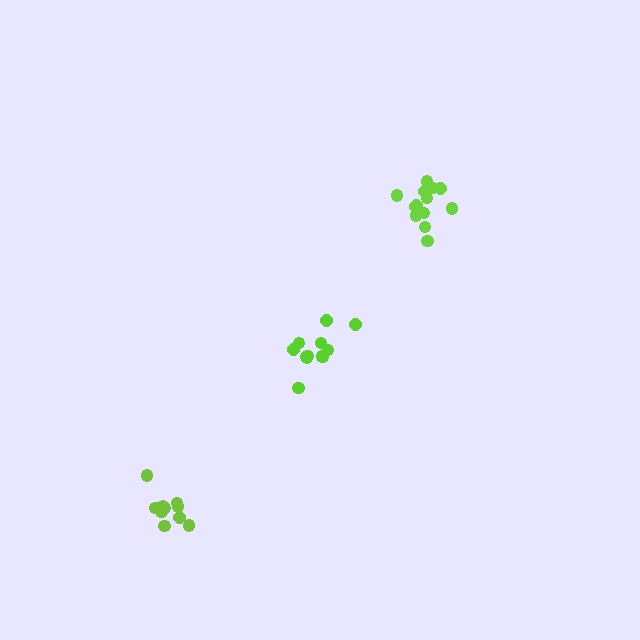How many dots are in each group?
Group 1: 13 dots, Group 2: 12 dots, Group 3: 10 dots (35 total).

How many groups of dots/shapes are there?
There are 3 groups.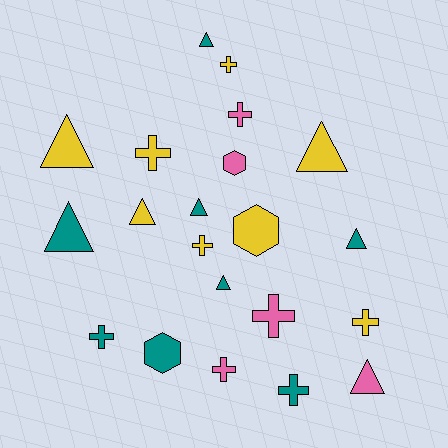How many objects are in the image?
There are 21 objects.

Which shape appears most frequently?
Triangle, with 9 objects.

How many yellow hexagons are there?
There is 1 yellow hexagon.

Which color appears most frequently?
Yellow, with 8 objects.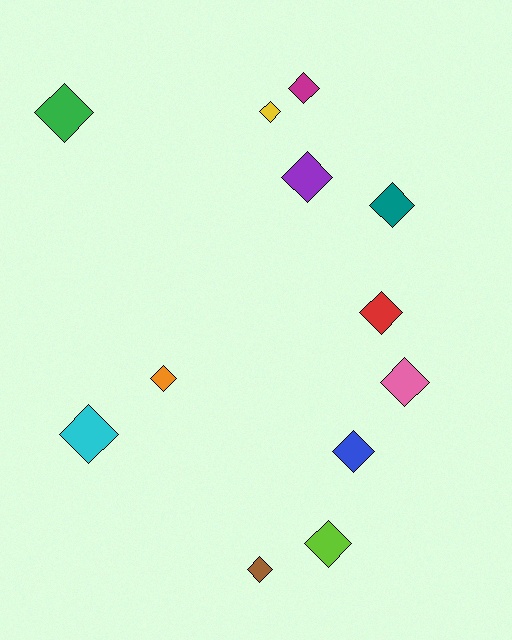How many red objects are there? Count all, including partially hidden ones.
There is 1 red object.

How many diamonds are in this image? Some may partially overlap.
There are 12 diamonds.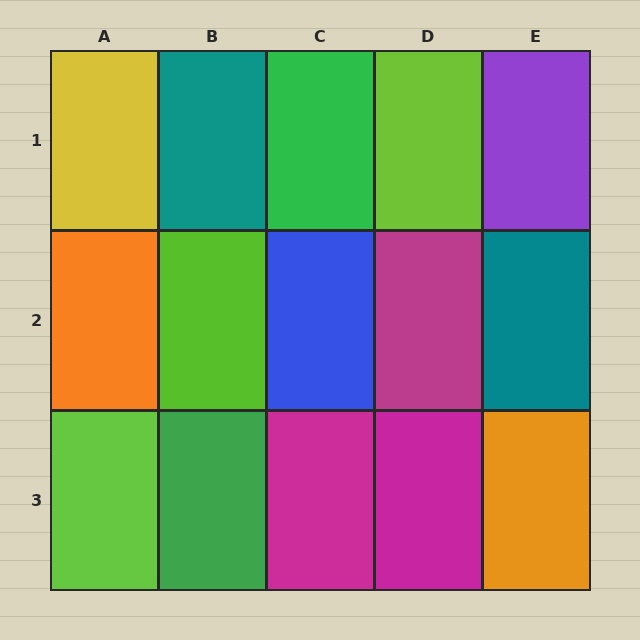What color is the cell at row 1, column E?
Purple.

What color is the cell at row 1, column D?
Lime.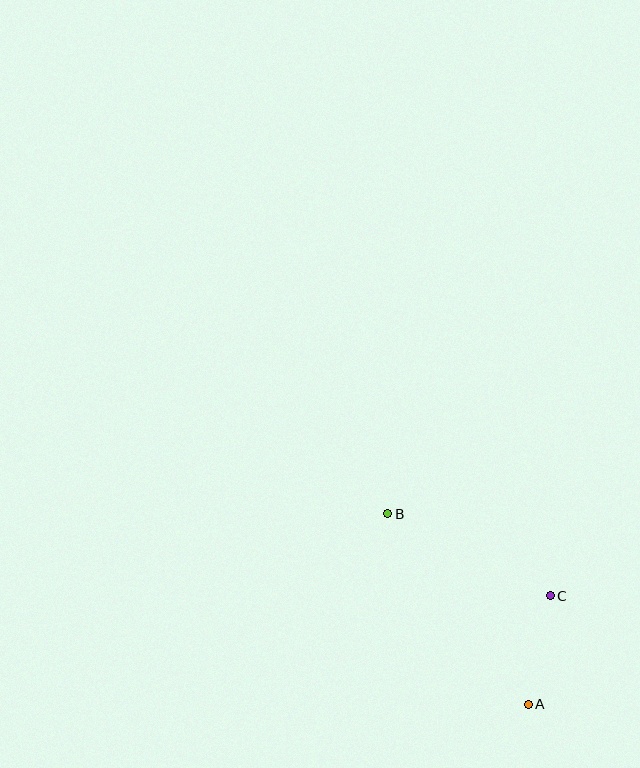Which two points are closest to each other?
Points A and C are closest to each other.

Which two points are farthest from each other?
Points A and B are farthest from each other.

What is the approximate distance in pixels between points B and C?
The distance between B and C is approximately 182 pixels.